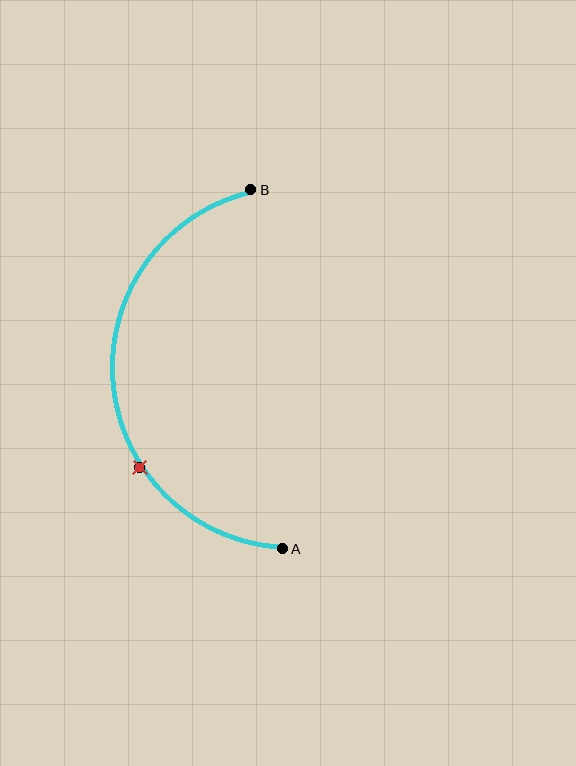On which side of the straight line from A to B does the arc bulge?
The arc bulges to the left of the straight line connecting A and B.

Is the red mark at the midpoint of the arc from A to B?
No. The red mark lies on the arc but is closer to endpoint A. The arc midpoint would be at the point on the curve equidistant along the arc from both A and B.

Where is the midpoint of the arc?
The arc midpoint is the point on the curve farthest from the straight line joining A and B. It sits to the left of that line.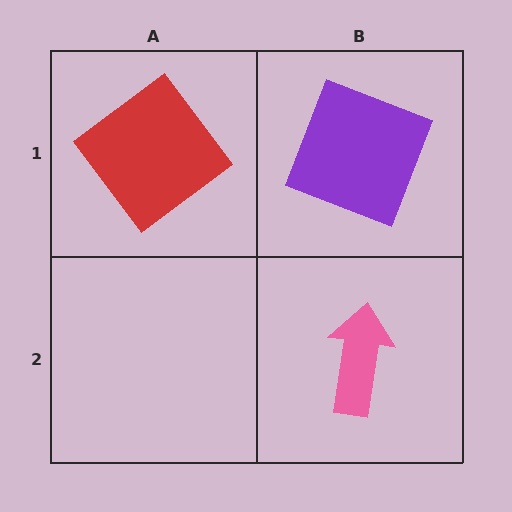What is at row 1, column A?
A red diamond.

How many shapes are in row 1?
2 shapes.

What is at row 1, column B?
A purple square.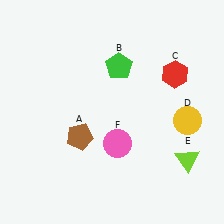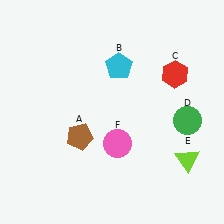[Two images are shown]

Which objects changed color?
B changed from green to cyan. D changed from yellow to green.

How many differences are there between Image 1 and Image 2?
There are 2 differences between the two images.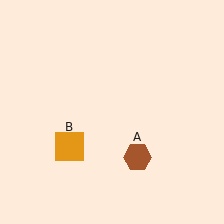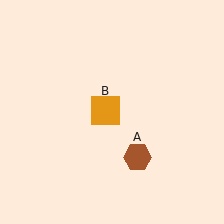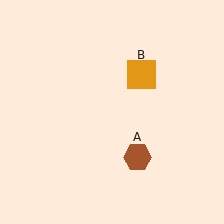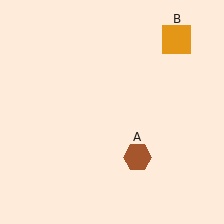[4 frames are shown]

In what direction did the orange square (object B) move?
The orange square (object B) moved up and to the right.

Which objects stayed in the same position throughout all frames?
Brown hexagon (object A) remained stationary.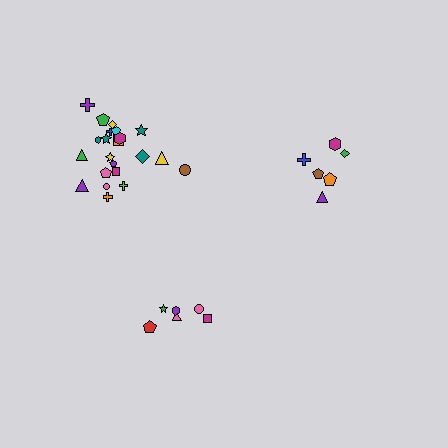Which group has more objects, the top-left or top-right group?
The top-left group.